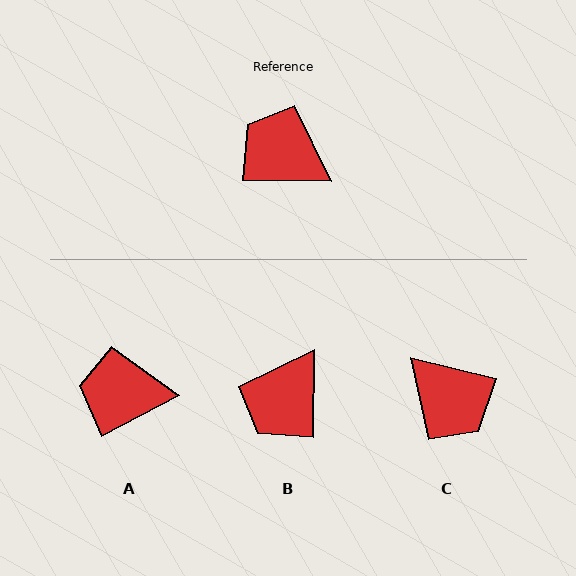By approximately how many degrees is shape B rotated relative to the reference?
Approximately 90 degrees counter-clockwise.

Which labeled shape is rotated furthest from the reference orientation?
C, about 167 degrees away.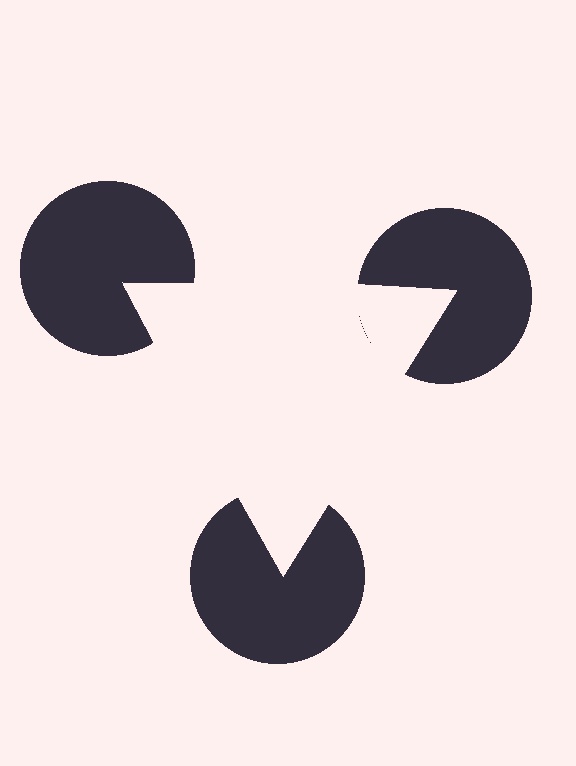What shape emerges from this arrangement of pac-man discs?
An illusory triangle — its edges are inferred from the aligned wedge cuts in the pac-man discs, not physically drawn.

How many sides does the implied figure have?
3 sides.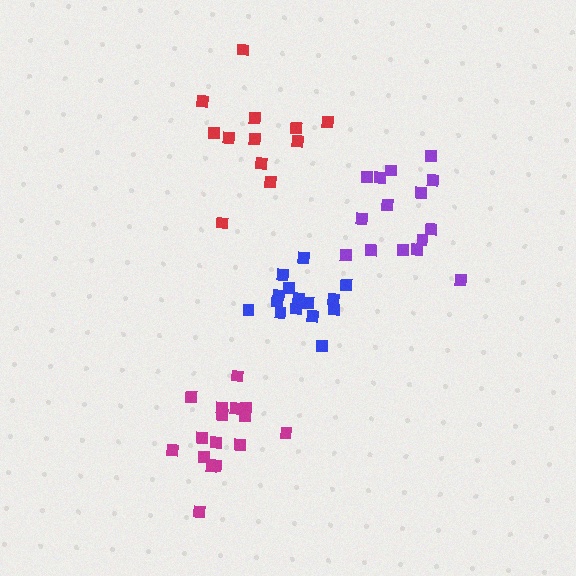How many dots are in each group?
Group 1: 15 dots, Group 2: 16 dots, Group 3: 12 dots, Group 4: 15 dots (58 total).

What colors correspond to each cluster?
The clusters are colored: purple, magenta, red, blue.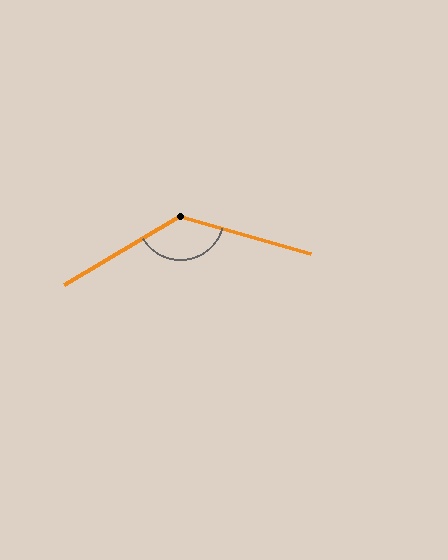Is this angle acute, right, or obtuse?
It is obtuse.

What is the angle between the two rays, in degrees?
Approximately 133 degrees.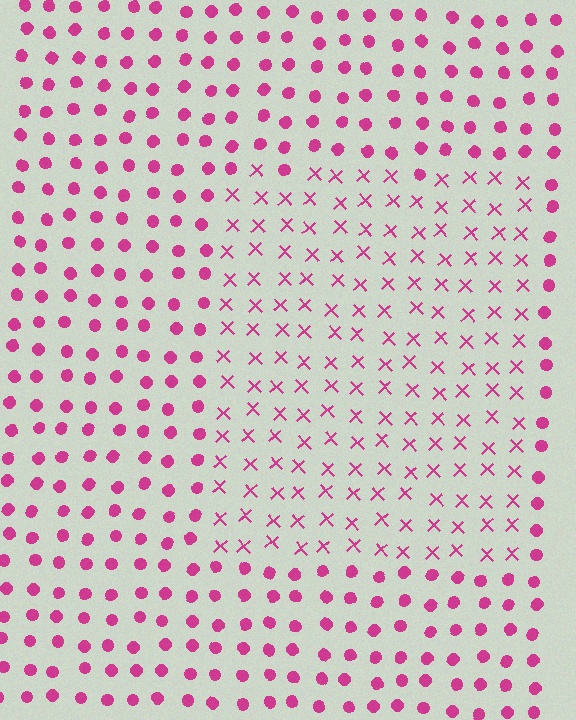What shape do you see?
I see a rectangle.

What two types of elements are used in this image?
The image uses X marks inside the rectangle region and circles outside it.